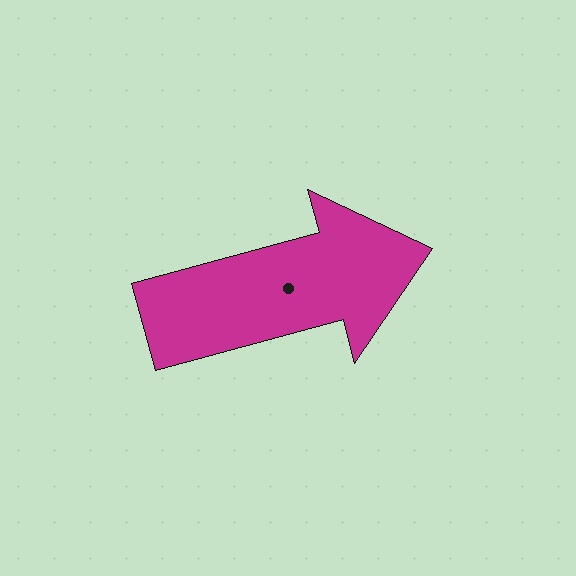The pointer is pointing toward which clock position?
Roughly 2 o'clock.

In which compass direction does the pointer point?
East.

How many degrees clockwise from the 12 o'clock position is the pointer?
Approximately 75 degrees.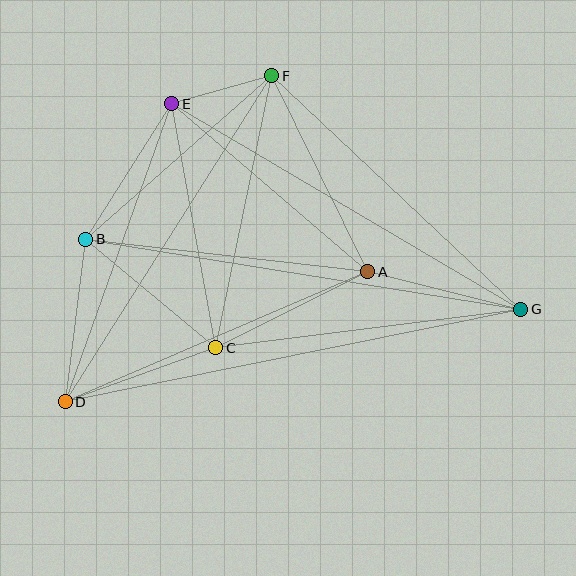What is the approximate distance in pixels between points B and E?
The distance between B and E is approximately 161 pixels.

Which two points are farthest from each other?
Points D and G are farthest from each other.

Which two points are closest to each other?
Points E and F are closest to each other.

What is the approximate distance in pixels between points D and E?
The distance between D and E is approximately 316 pixels.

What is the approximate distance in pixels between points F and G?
The distance between F and G is approximately 341 pixels.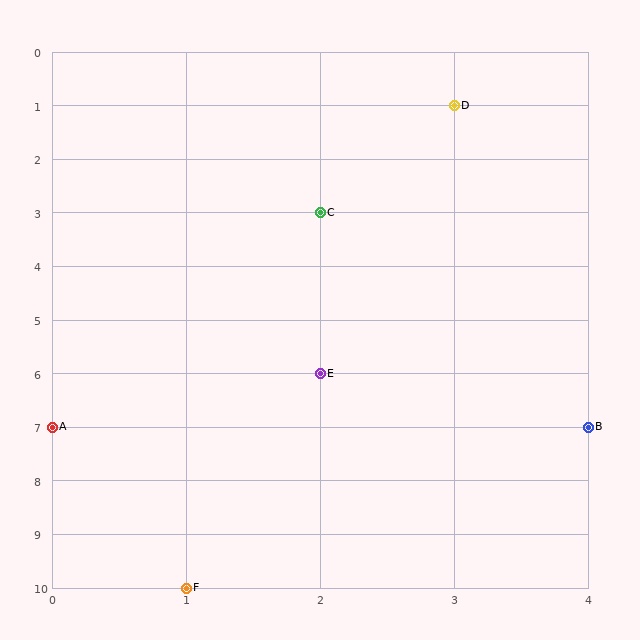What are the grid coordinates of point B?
Point B is at grid coordinates (4, 7).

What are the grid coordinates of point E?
Point E is at grid coordinates (2, 6).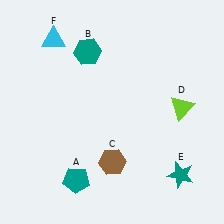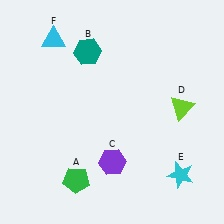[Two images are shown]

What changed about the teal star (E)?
In Image 1, E is teal. In Image 2, it changed to cyan.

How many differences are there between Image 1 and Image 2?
There are 3 differences between the two images.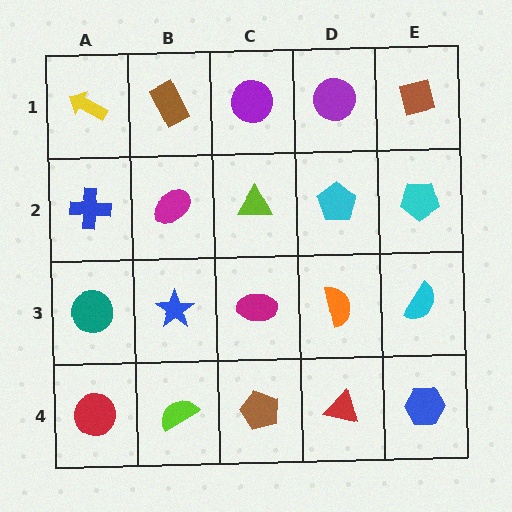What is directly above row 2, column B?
A brown rectangle.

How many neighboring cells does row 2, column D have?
4.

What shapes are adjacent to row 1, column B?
A magenta ellipse (row 2, column B), a yellow arrow (row 1, column A), a purple circle (row 1, column C).